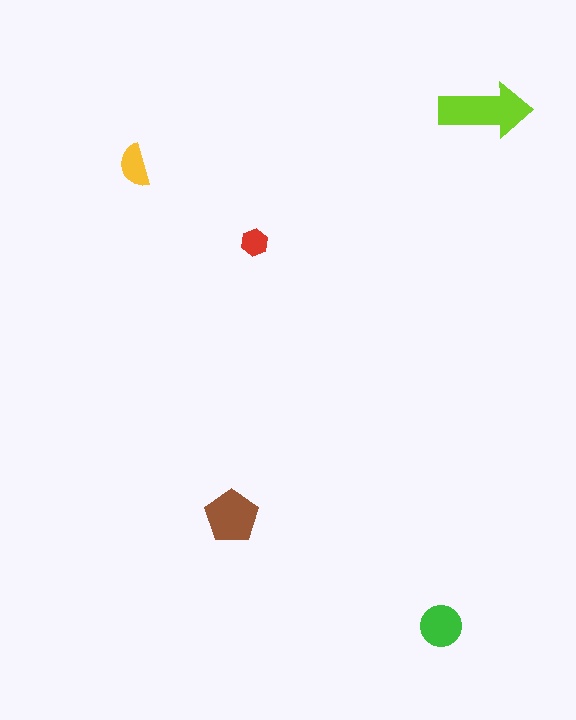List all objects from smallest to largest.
The red hexagon, the yellow semicircle, the green circle, the brown pentagon, the lime arrow.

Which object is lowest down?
The green circle is bottommost.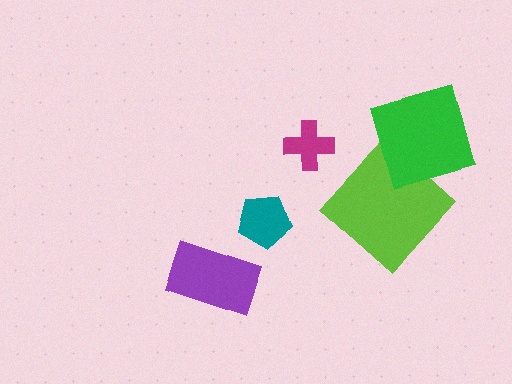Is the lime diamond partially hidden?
Yes, it is partially covered by another shape.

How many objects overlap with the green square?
1 object overlaps with the green square.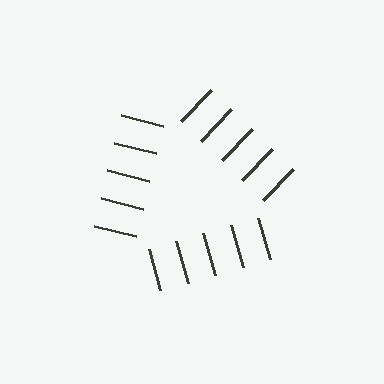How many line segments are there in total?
15 — 5 along each of the 3 edges.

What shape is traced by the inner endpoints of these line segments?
An illusory triangle — the line segments terminate on its edges but no continuous stroke is drawn.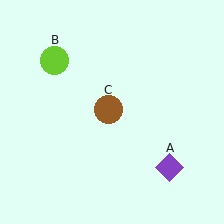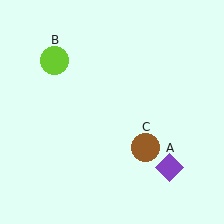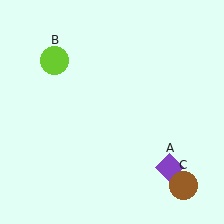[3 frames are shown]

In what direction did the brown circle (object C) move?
The brown circle (object C) moved down and to the right.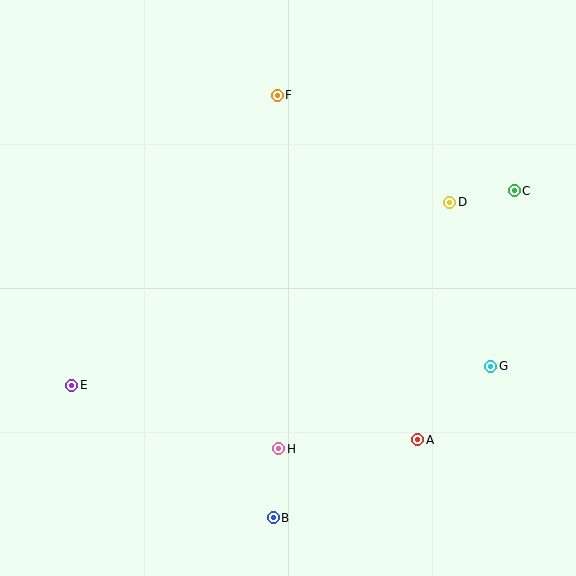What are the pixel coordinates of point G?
Point G is at (491, 366).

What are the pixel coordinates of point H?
Point H is at (279, 449).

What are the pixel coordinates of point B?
Point B is at (273, 518).